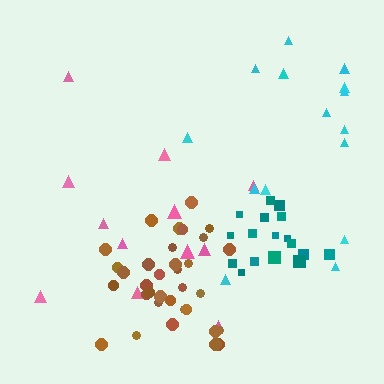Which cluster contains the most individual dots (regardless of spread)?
Brown (34).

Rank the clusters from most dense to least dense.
teal, brown, cyan, pink.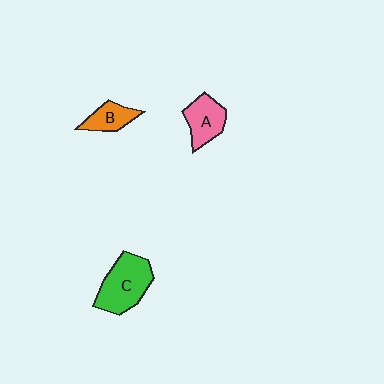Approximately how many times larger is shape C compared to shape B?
Approximately 2.0 times.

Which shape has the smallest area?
Shape B (orange).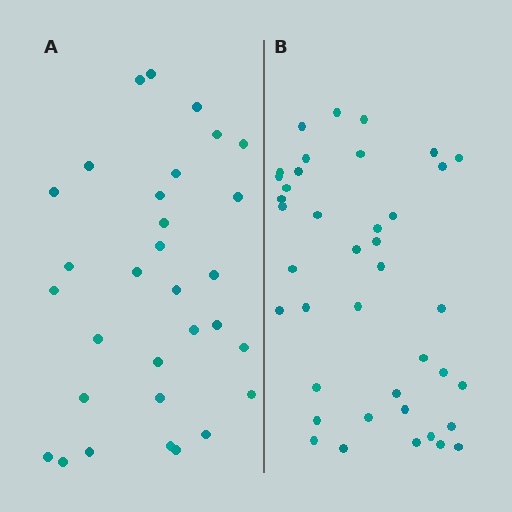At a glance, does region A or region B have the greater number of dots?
Region B (the right region) has more dots.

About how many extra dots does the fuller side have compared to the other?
Region B has roughly 8 or so more dots than region A.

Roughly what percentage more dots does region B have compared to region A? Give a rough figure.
About 30% more.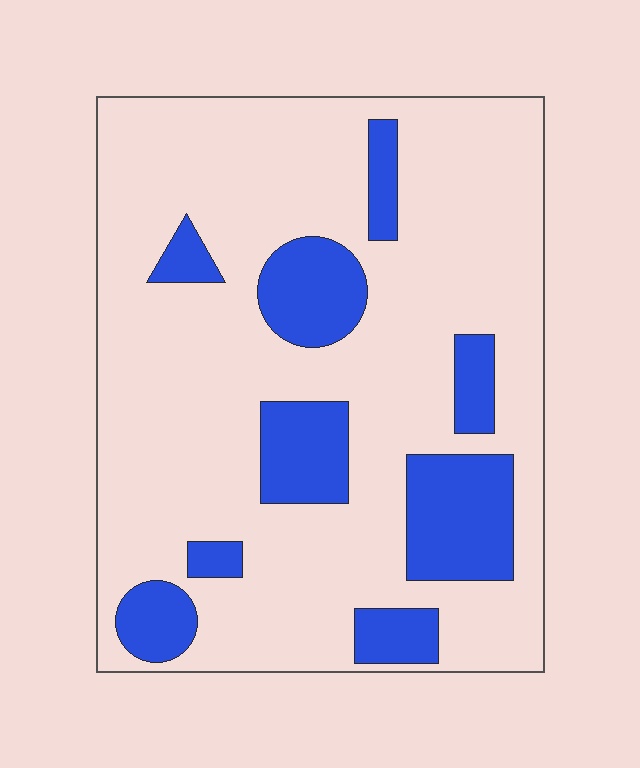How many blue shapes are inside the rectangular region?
9.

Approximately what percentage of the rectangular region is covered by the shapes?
Approximately 20%.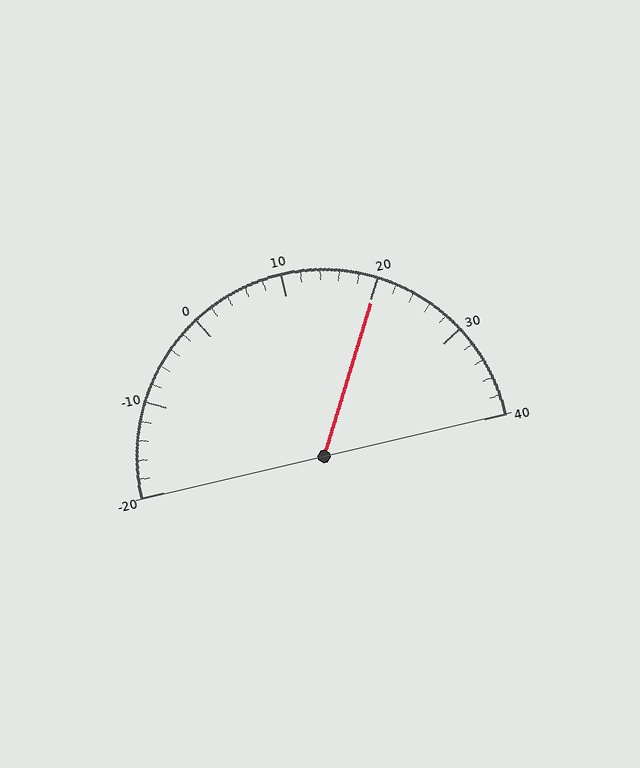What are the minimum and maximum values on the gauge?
The gauge ranges from -20 to 40.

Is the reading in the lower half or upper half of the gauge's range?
The reading is in the upper half of the range (-20 to 40).